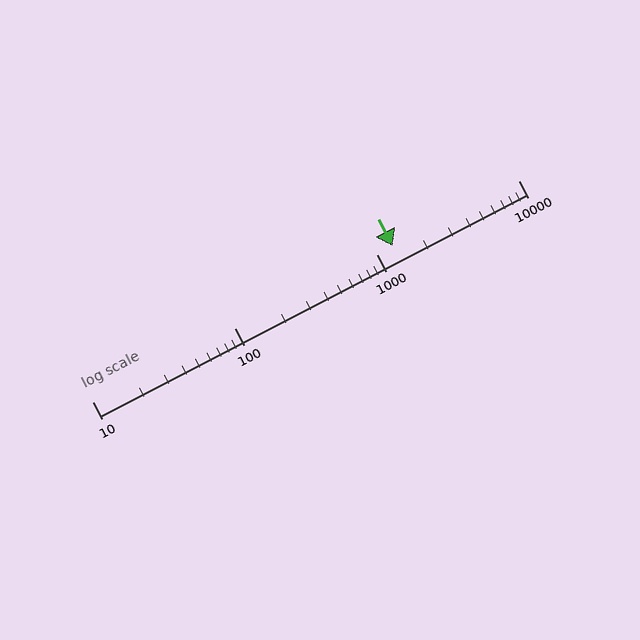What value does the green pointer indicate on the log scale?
The pointer indicates approximately 1300.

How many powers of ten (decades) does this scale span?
The scale spans 3 decades, from 10 to 10000.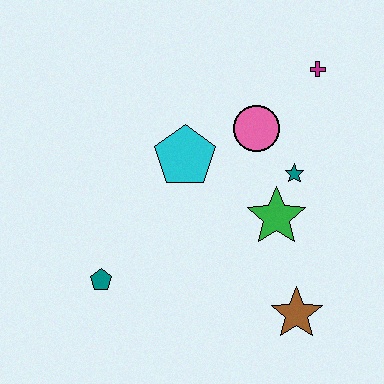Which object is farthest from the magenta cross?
The teal pentagon is farthest from the magenta cross.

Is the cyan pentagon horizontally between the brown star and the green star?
No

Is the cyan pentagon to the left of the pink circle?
Yes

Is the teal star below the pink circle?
Yes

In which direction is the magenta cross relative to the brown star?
The magenta cross is above the brown star.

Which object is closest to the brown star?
The green star is closest to the brown star.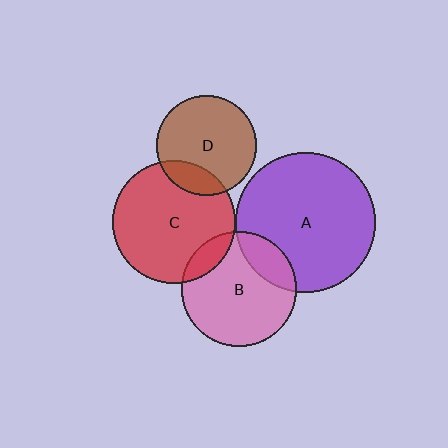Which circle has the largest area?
Circle A (purple).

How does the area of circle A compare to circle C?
Approximately 1.3 times.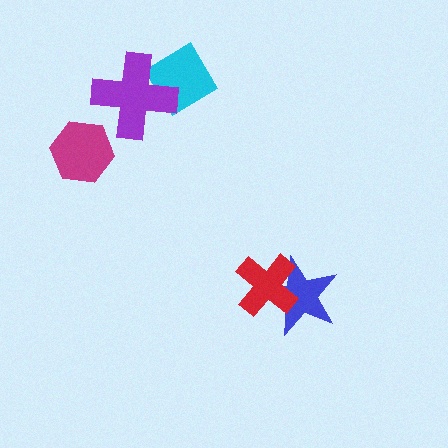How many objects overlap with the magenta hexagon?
0 objects overlap with the magenta hexagon.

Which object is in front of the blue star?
The red cross is in front of the blue star.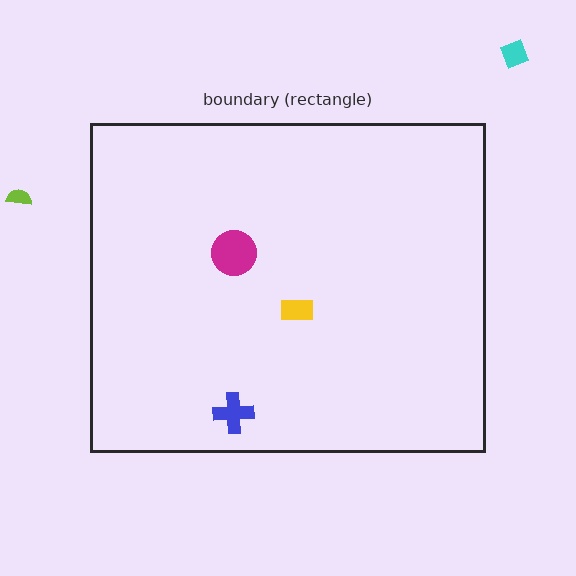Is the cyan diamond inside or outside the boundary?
Outside.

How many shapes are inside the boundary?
3 inside, 2 outside.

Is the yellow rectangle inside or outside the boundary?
Inside.